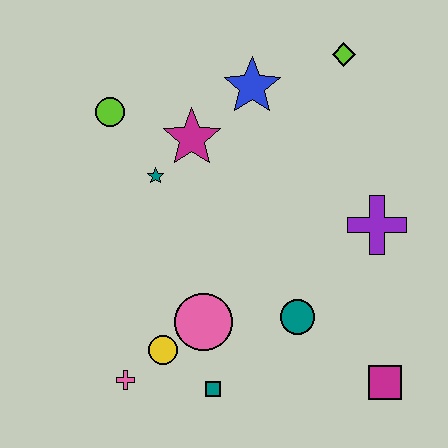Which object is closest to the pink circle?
The yellow circle is closest to the pink circle.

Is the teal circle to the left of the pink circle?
No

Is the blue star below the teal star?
No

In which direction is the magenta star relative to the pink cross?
The magenta star is above the pink cross.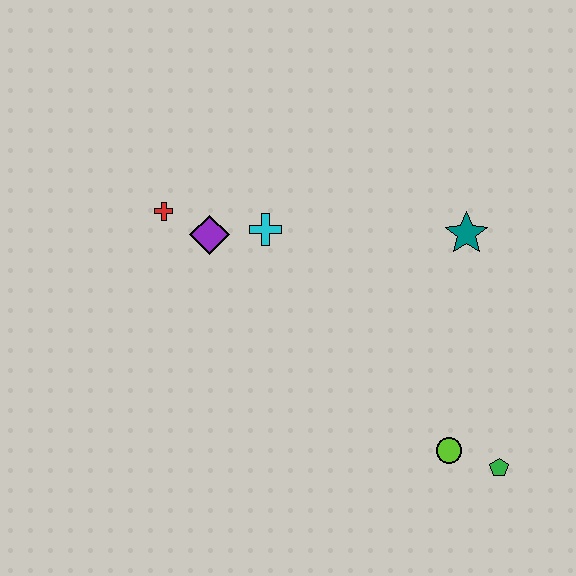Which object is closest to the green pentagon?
The lime circle is closest to the green pentagon.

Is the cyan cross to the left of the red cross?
No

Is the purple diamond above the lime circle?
Yes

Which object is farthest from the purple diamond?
The green pentagon is farthest from the purple diamond.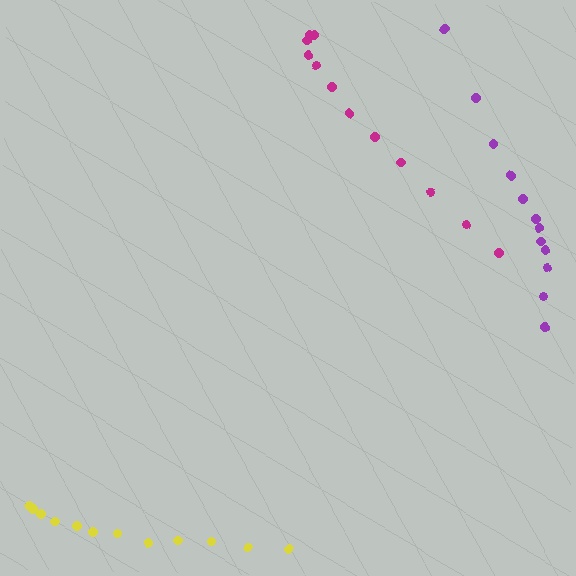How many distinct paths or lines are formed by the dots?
There are 3 distinct paths.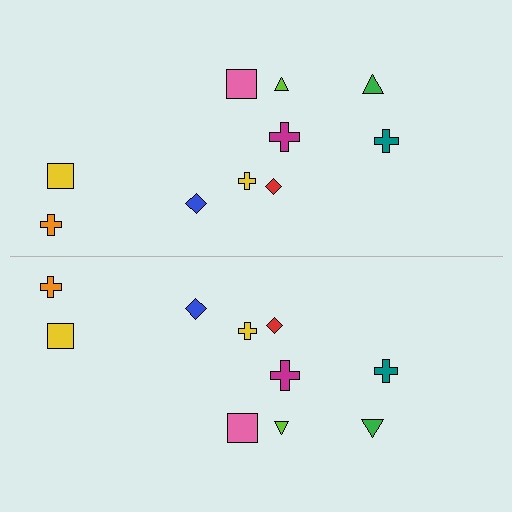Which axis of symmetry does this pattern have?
The pattern has a horizontal axis of symmetry running through the center of the image.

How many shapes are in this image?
There are 20 shapes in this image.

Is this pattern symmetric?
Yes, this pattern has bilateral (reflection) symmetry.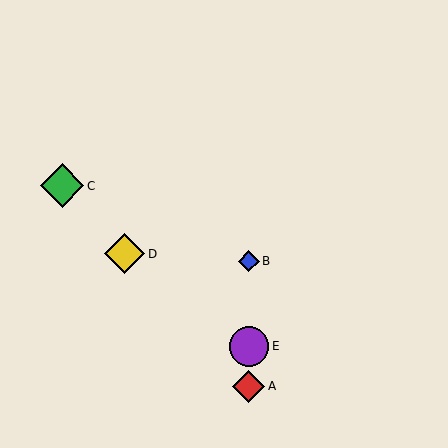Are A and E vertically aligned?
Yes, both are at x≈249.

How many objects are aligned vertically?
3 objects (A, B, E) are aligned vertically.